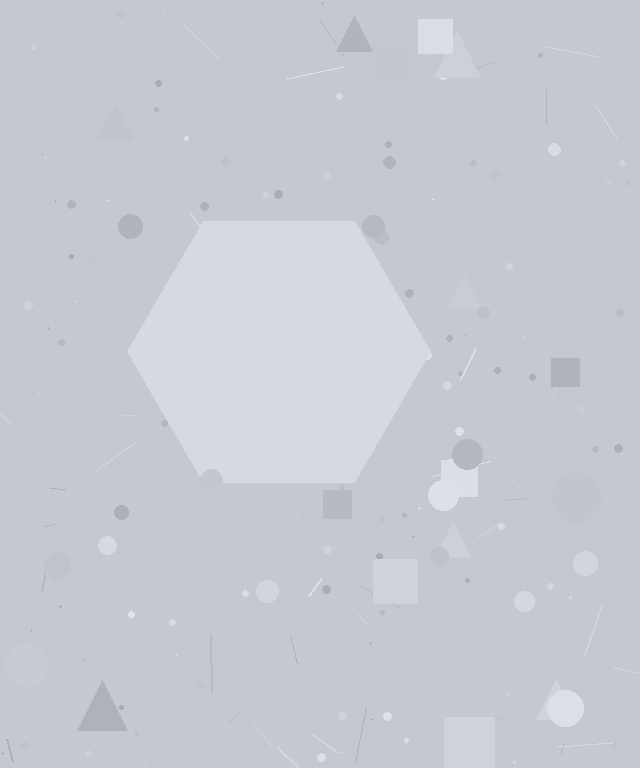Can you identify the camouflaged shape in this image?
The camouflaged shape is a hexagon.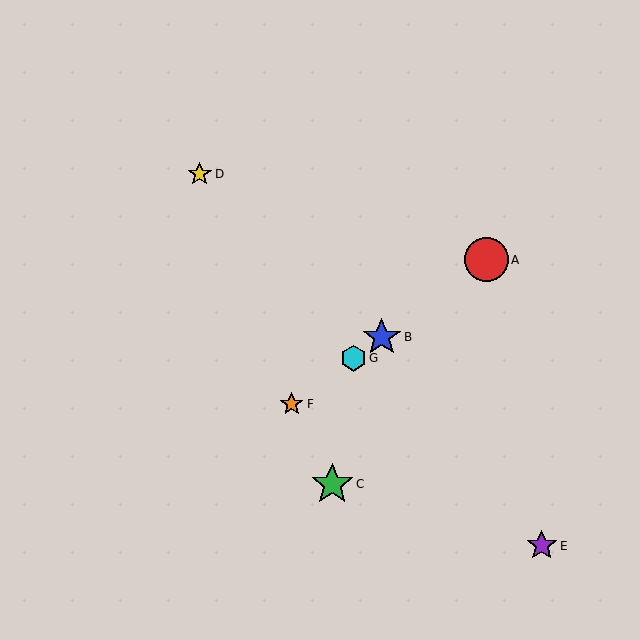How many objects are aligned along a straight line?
4 objects (A, B, F, G) are aligned along a straight line.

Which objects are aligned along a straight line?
Objects A, B, F, G are aligned along a straight line.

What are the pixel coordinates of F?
Object F is at (292, 404).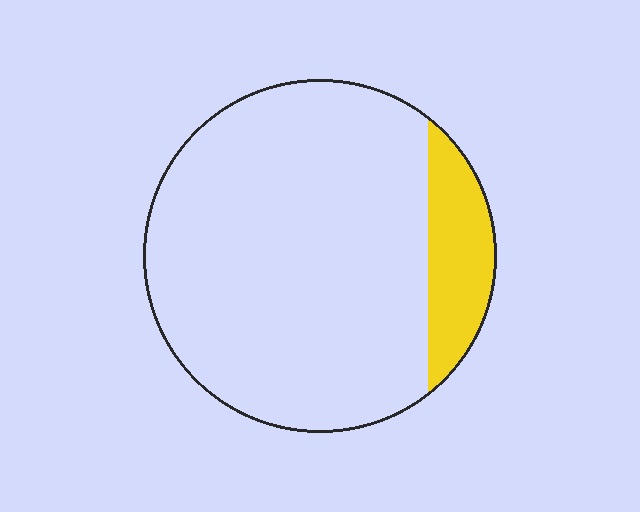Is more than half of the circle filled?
No.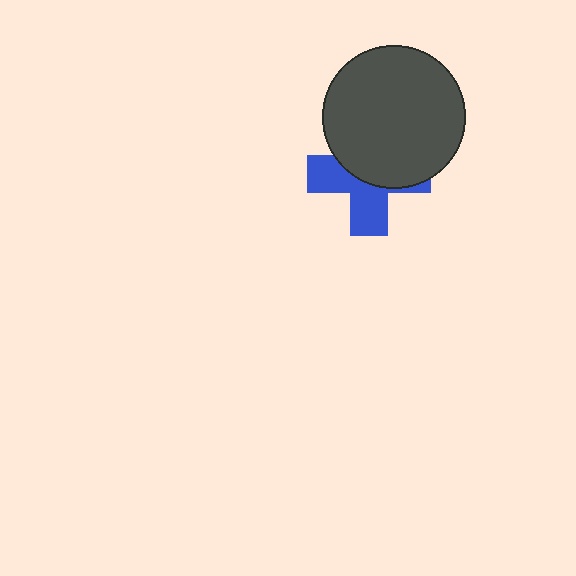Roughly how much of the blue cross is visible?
About half of it is visible (roughly 47%).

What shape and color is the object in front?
The object in front is a dark gray circle.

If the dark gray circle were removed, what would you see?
You would see the complete blue cross.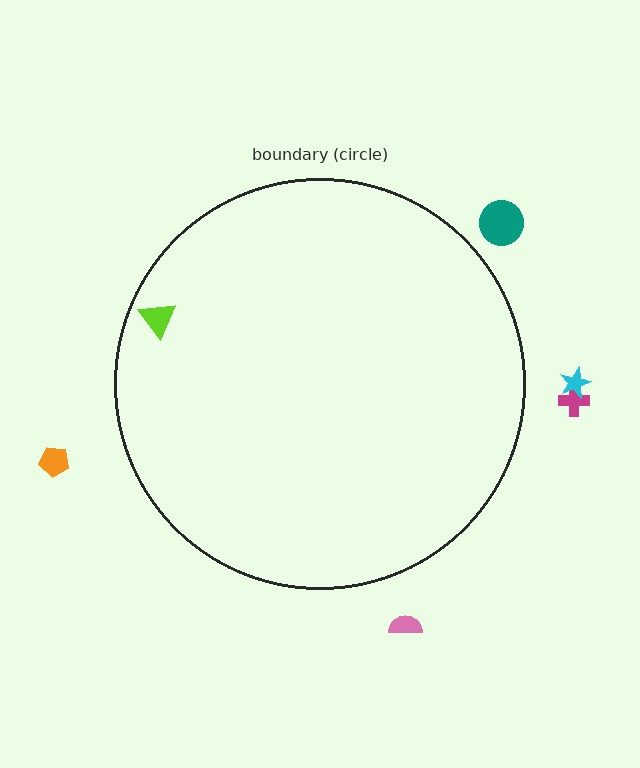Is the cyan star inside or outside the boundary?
Outside.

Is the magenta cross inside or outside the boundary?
Outside.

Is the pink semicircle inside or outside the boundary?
Outside.